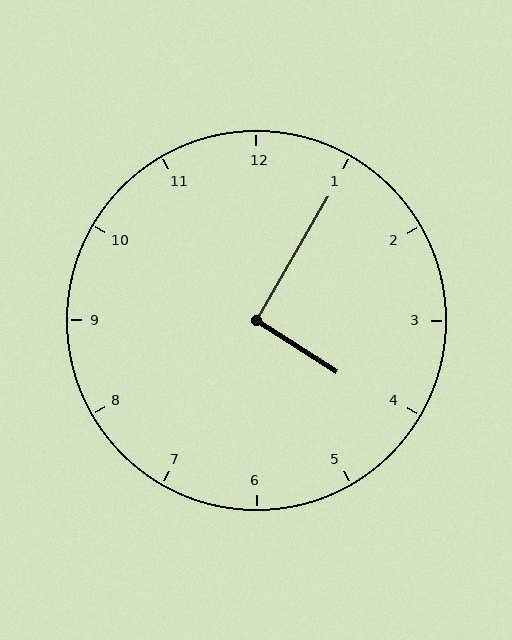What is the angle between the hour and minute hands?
Approximately 92 degrees.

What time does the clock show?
4:05.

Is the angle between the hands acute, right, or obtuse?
It is right.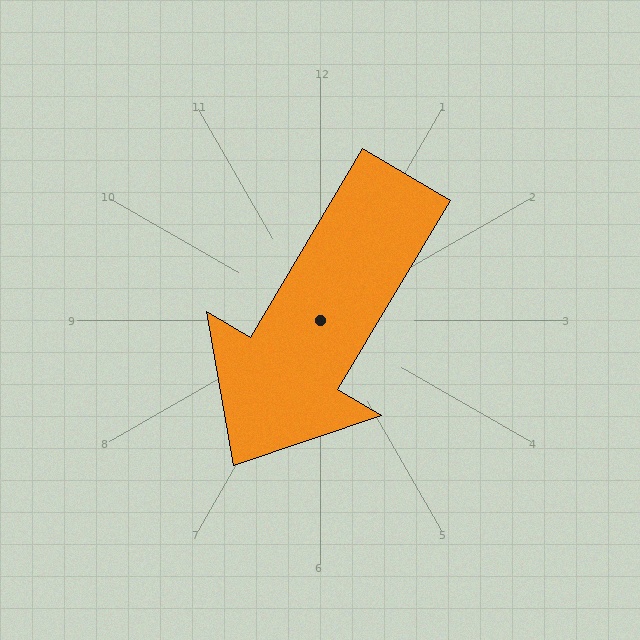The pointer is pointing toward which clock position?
Roughly 7 o'clock.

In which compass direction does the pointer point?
Southwest.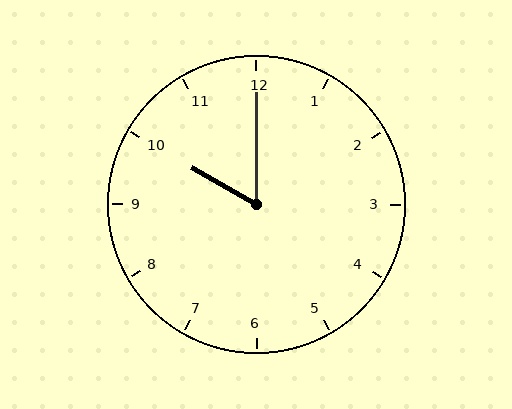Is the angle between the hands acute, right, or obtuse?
It is acute.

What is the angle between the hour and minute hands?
Approximately 60 degrees.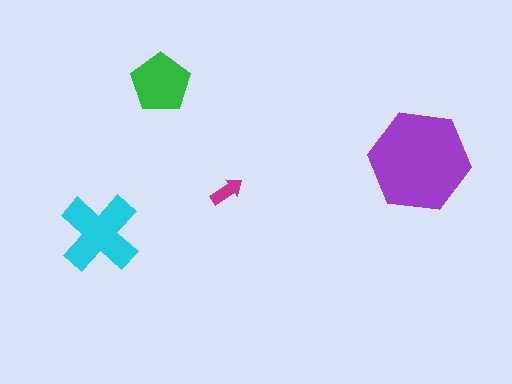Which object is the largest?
The purple hexagon.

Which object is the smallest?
The magenta arrow.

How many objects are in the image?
There are 4 objects in the image.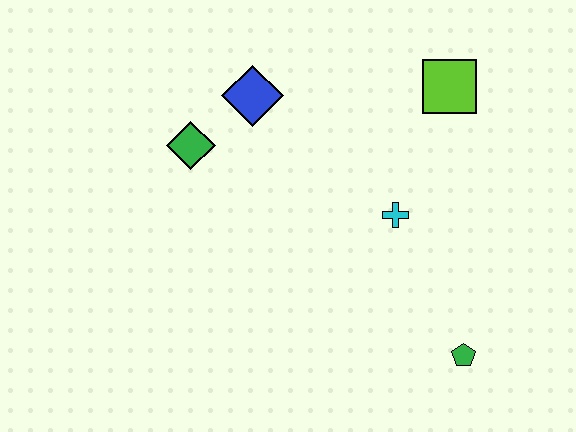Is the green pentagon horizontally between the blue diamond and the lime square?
No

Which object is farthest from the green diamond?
The green pentagon is farthest from the green diamond.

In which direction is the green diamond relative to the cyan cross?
The green diamond is to the left of the cyan cross.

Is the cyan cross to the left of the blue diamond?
No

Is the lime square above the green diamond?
Yes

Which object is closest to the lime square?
The cyan cross is closest to the lime square.